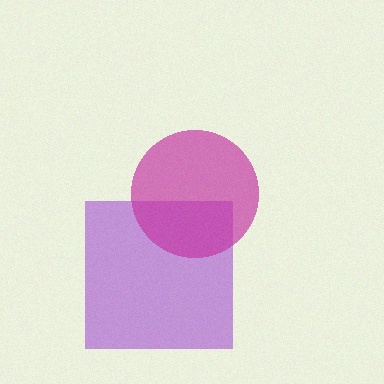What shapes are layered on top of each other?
The layered shapes are: a purple square, a magenta circle.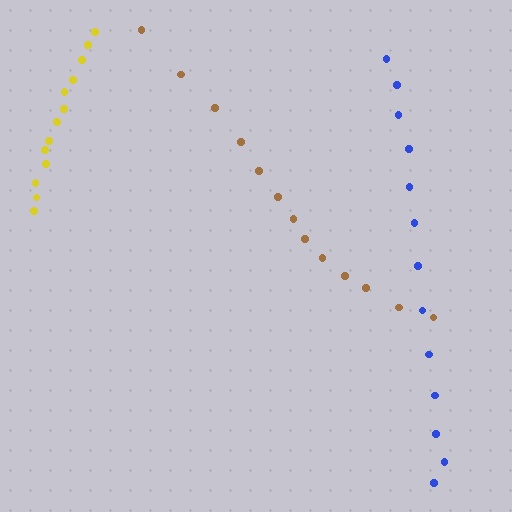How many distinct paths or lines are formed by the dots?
There are 3 distinct paths.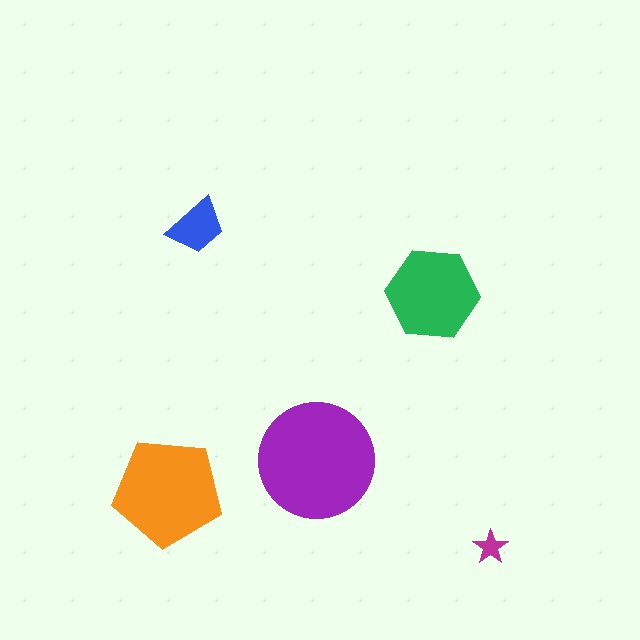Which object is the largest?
The purple circle.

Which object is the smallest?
The magenta star.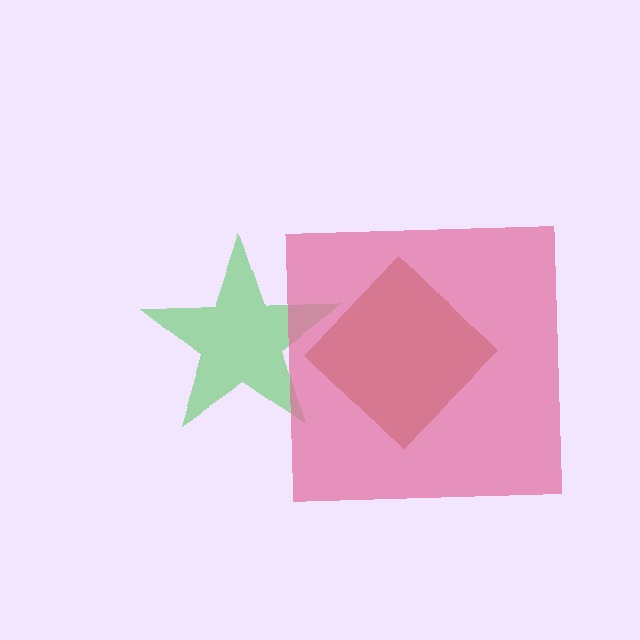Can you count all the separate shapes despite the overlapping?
Yes, there are 3 separate shapes.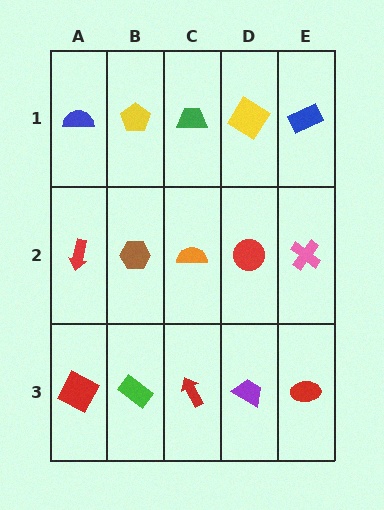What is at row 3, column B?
A green rectangle.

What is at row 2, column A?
A red arrow.